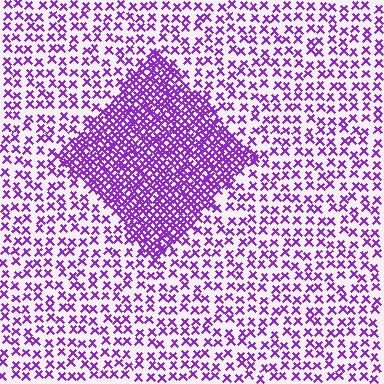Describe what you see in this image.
The image contains small purple elements arranged at two different densities. A diamond-shaped region is visible where the elements are more densely packed than the surrounding area.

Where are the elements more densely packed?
The elements are more densely packed inside the diamond boundary.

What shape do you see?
I see a diamond.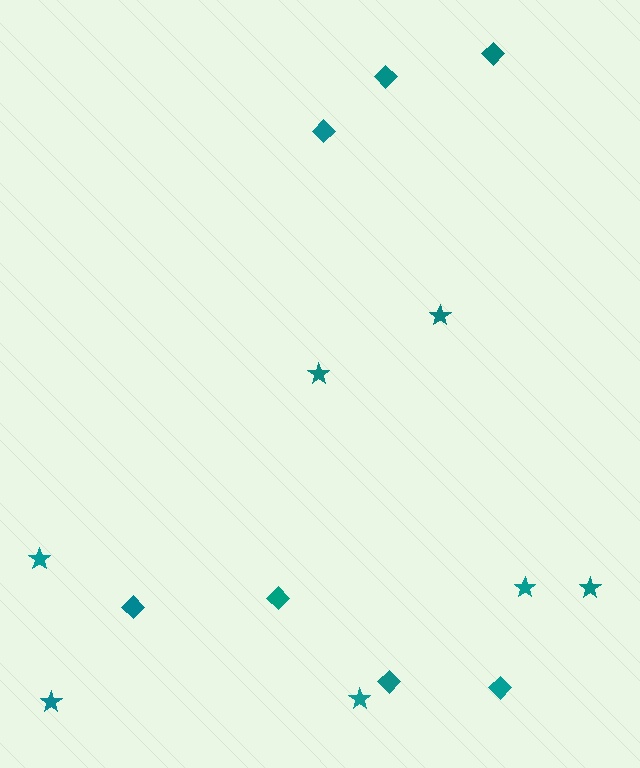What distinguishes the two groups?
There are 2 groups: one group of stars (7) and one group of diamonds (7).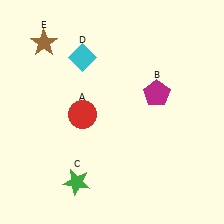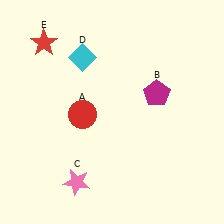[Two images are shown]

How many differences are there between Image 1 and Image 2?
There are 2 differences between the two images.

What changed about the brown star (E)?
In Image 1, E is brown. In Image 2, it changed to red.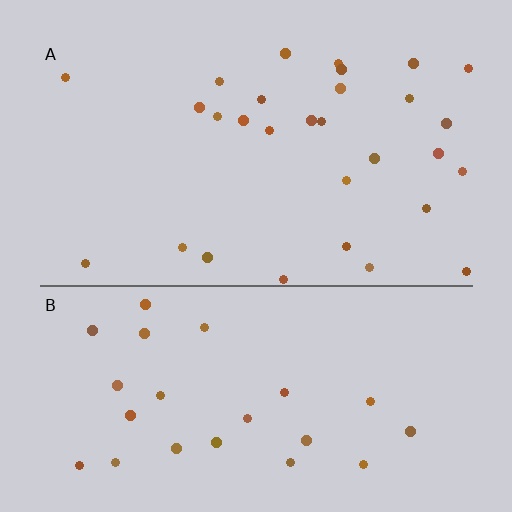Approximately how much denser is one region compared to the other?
Approximately 1.2× — region A over region B.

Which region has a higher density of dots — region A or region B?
A (the top).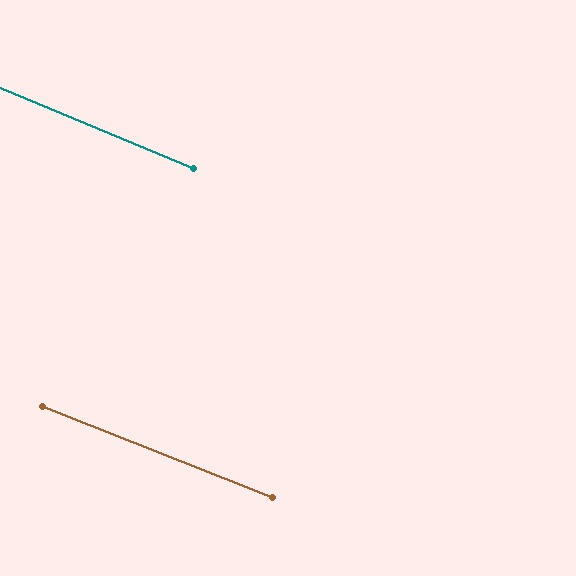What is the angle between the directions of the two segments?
Approximately 1 degree.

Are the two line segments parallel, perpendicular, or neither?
Parallel — their directions differ by only 1.1°.